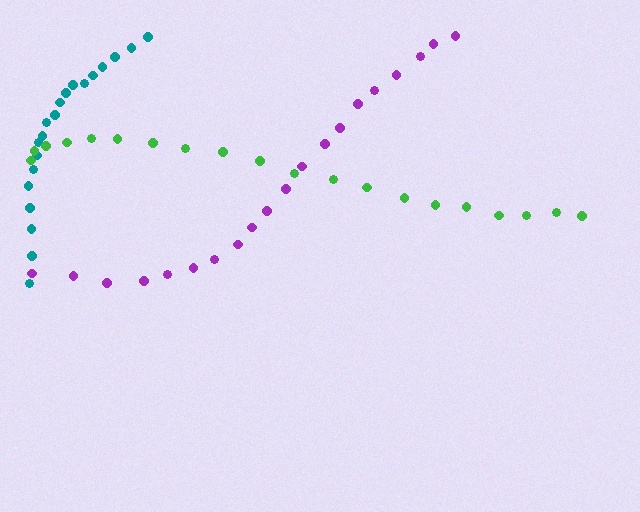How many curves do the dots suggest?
There are 3 distinct paths.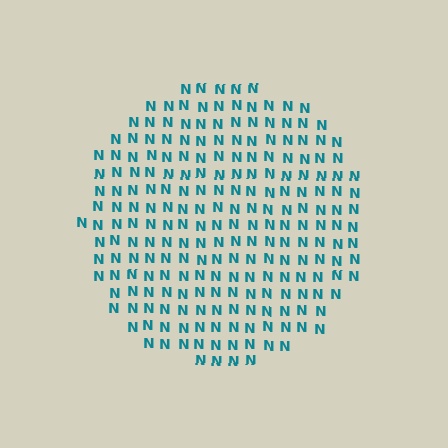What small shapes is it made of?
It is made of small letter N's.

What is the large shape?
The large shape is a circle.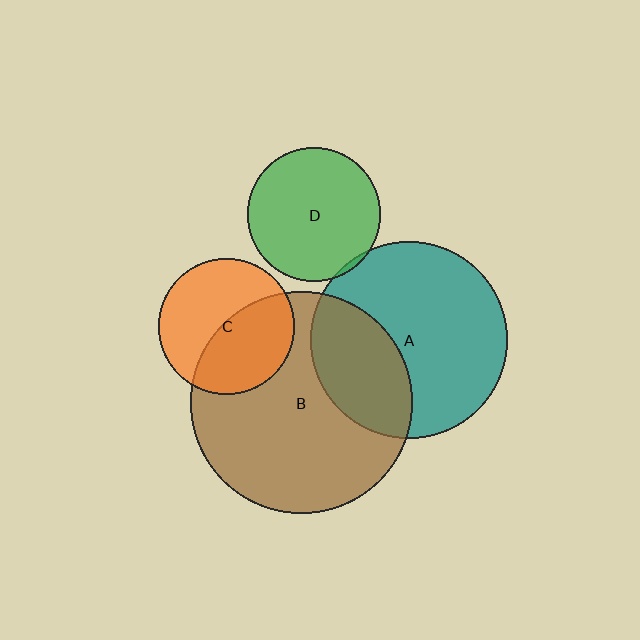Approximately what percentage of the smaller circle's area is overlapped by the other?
Approximately 45%.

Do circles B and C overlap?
Yes.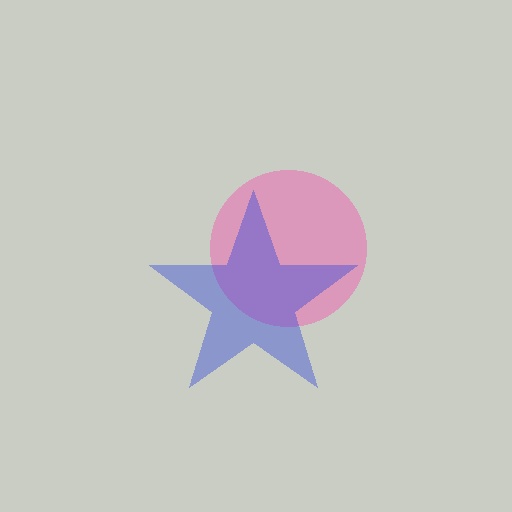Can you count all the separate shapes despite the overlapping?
Yes, there are 2 separate shapes.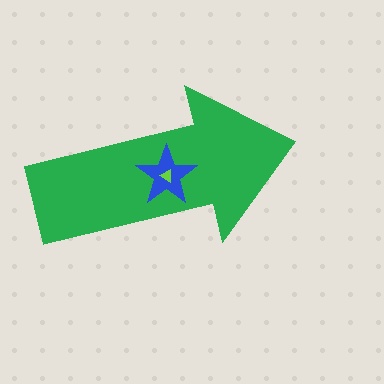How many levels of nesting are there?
3.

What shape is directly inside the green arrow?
The blue star.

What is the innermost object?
The lime triangle.